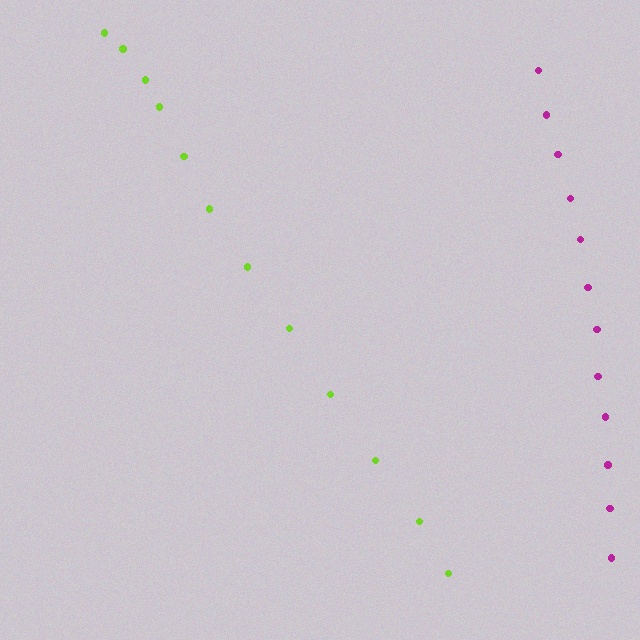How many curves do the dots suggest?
There are 2 distinct paths.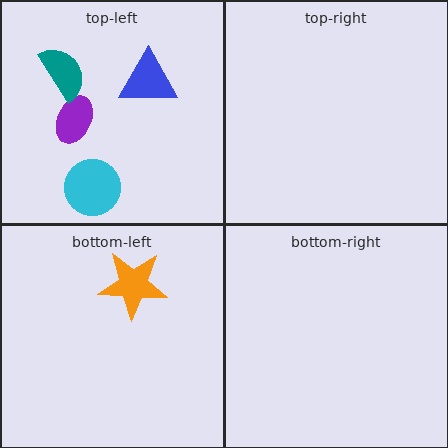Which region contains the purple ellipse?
The top-left region.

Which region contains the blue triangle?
The top-left region.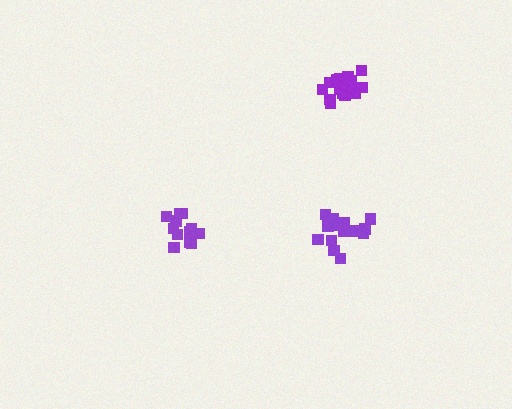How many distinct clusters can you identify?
There are 3 distinct clusters.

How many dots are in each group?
Group 1: 12 dots, Group 2: 16 dots, Group 3: 18 dots (46 total).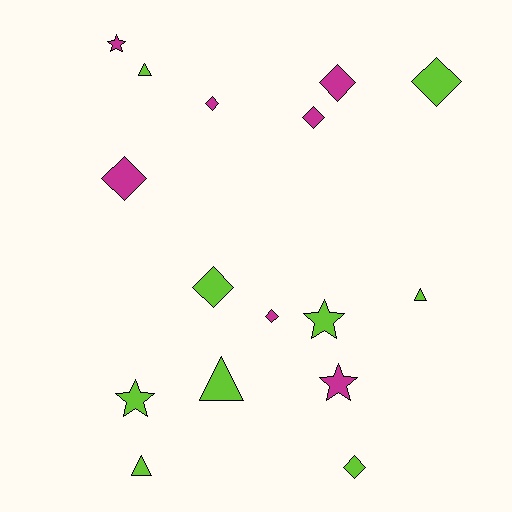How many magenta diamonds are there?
There are 5 magenta diamonds.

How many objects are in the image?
There are 16 objects.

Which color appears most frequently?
Lime, with 9 objects.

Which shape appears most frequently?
Diamond, with 8 objects.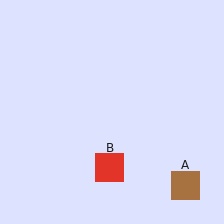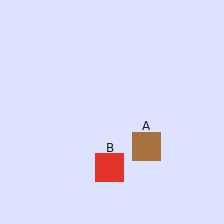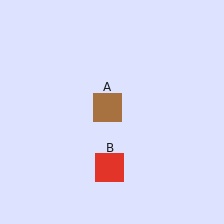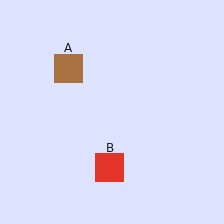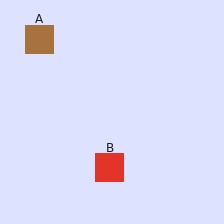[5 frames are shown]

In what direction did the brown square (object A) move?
The brown square (object A) moved up and to the left.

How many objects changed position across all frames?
1 object changed position: brown square (object A).